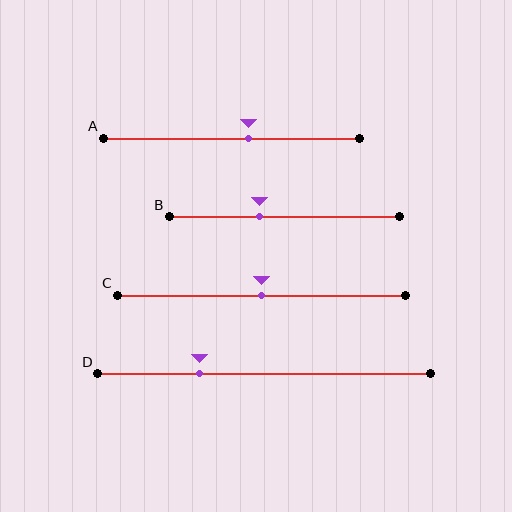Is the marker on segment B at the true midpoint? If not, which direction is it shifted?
No, the marker on segment B is shifted to the left by about 11% of the segment length.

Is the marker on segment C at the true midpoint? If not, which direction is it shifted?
Yes, the marker on segment C is at the true midpoint.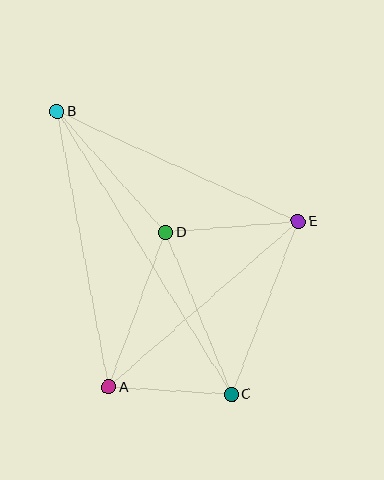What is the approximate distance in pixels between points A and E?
The distance between A and E is approximately 252 pixels.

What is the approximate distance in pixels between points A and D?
The distance between A and D is approximately 164 pixels.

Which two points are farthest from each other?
Points B and C are farthest from each other.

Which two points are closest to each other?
Points A and C are closest to each other.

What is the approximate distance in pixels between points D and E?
The distance between D and E is approximately 133 pixels.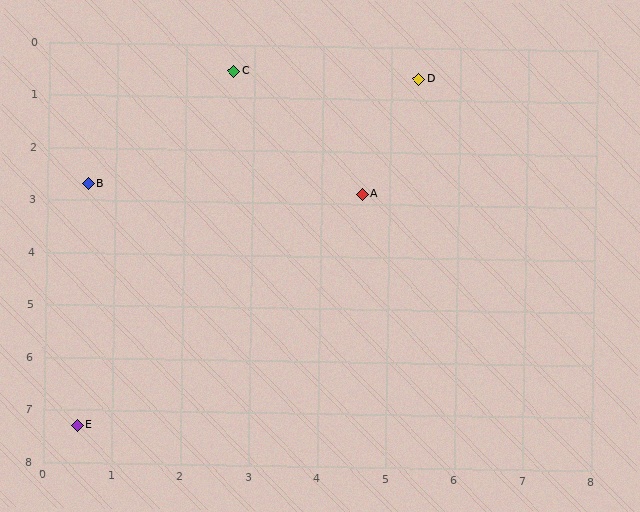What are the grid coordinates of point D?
Point D is at approximately (5.4, 0.6).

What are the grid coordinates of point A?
Point A is at approximately (4.6, 2.8).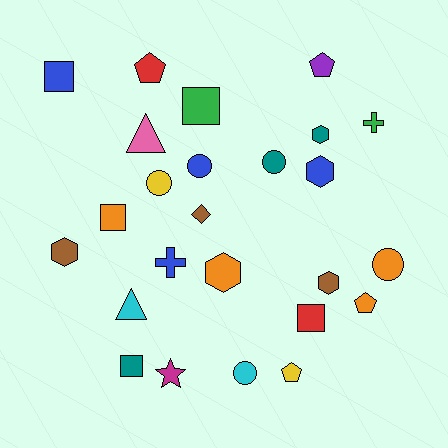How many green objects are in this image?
There are 2 green objects.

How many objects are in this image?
There are 25 objects.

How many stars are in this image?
There is 1 star.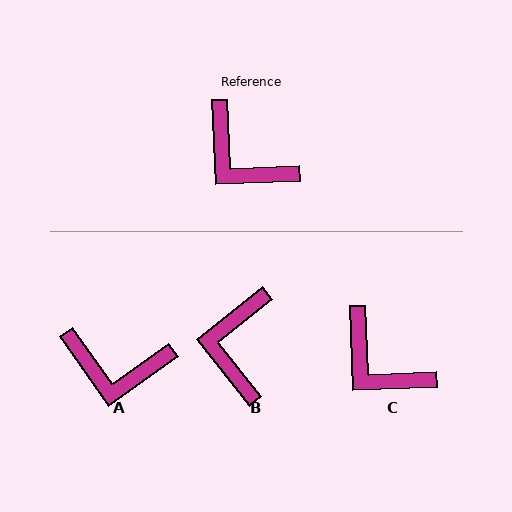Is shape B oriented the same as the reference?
No, it is off by about 54 degrees.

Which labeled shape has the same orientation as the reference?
C.